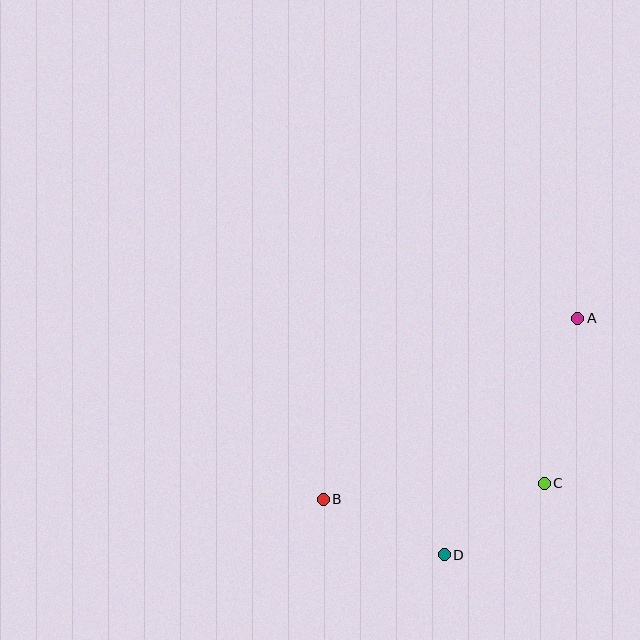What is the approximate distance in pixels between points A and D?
The distance between A and D is approximately 272 pixels.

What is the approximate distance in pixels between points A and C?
The distance between A and C is approximately 169 pixels.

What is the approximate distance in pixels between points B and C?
The distance between B and C is approximately 221 pixels.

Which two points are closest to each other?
Points C and D are closest to each other.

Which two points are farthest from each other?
Points A and B are farthest from each other.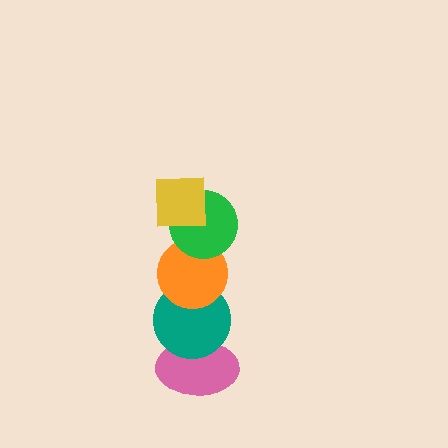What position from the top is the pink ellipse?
The pink ellipse is 5th from the top.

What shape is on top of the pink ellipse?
The teal circle is on top of the pink ellipse.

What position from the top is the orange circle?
The orange circle is 3rd from the top.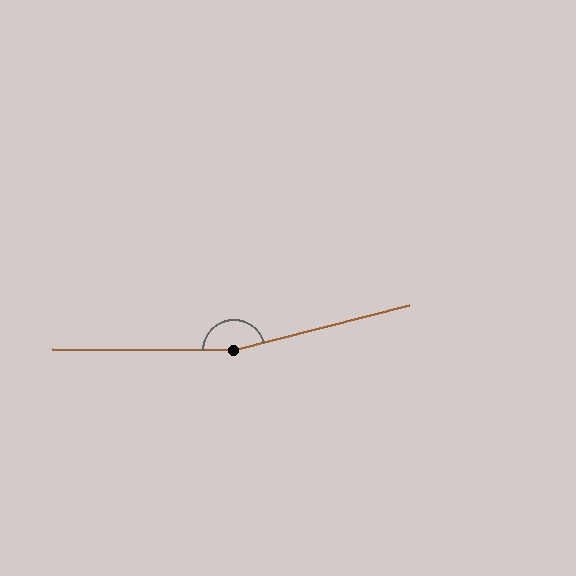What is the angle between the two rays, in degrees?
Approximately 165 degrees.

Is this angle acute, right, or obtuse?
It is obtuse.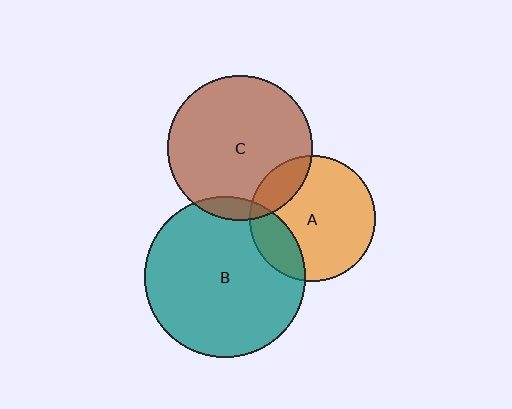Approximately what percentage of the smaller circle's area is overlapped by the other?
Approximately 15%.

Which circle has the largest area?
Circle B (teal).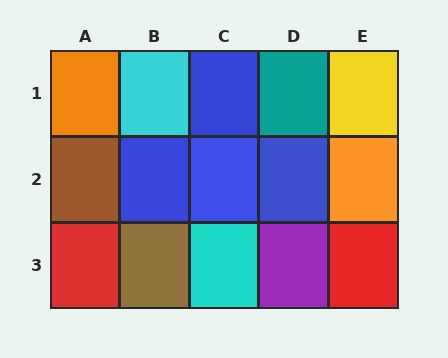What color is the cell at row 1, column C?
Blue.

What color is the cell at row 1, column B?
Cyan.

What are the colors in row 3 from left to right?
Red, brown, cyan, purple, red.